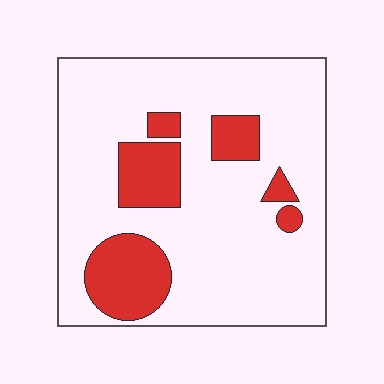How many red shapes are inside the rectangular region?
6.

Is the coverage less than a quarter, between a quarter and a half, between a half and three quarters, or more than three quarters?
Less than a quarter.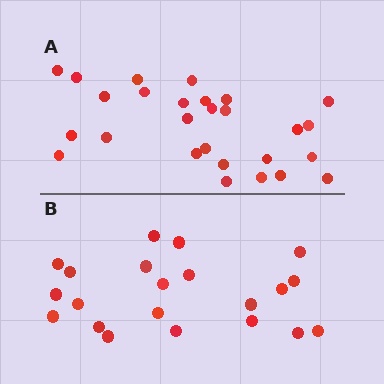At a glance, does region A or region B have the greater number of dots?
Region A (the top region) has more dots.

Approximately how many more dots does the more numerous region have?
Region A has about 6 more dots than region B.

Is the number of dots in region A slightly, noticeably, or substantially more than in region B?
Region A has noticeably more, but not dramatically so. The ratio is roughly 1.3 to 1.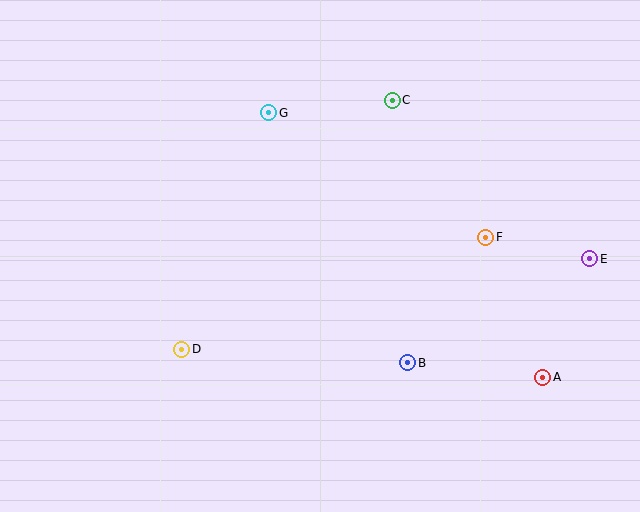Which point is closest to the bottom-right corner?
Point A is closest to the bottom-right corner.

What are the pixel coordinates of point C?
Point C is at (392, 100).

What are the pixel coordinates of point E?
Point E is at (590, 259).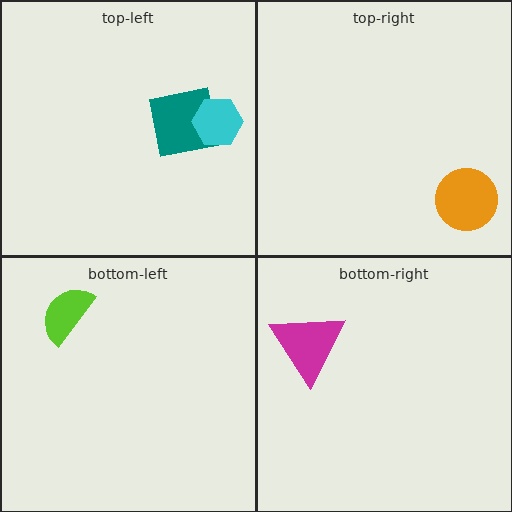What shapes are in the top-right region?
The orange circle.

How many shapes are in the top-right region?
1.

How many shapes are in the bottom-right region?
1.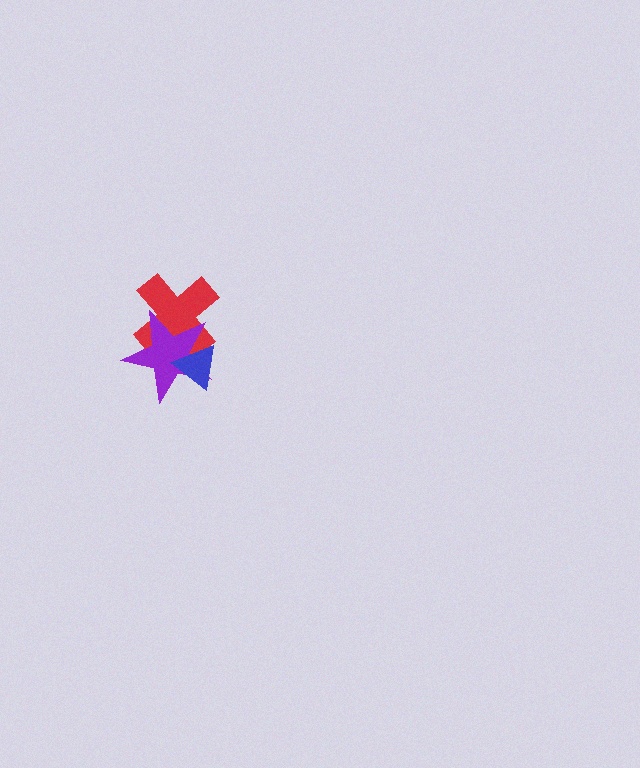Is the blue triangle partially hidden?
No, no other shape covers it.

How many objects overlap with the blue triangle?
2 objects overlap with the blue triangle.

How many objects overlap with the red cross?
2 objects overlap with the red cross.